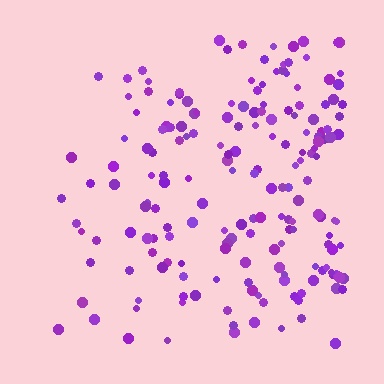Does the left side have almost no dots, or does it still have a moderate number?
Still a moderate number, just noticeably fewer than the right.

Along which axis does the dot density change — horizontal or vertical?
Horizontal.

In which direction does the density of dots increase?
From left to right, with the right side densest.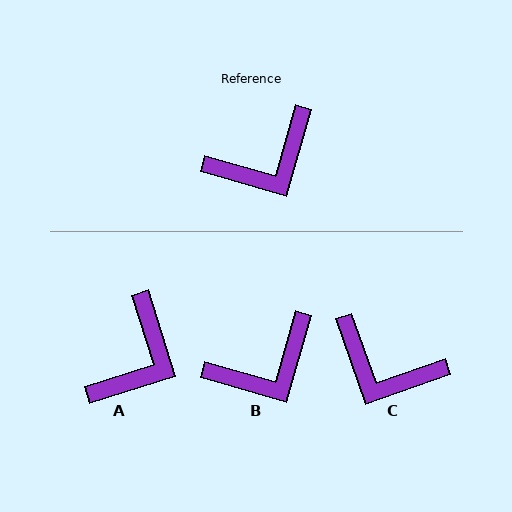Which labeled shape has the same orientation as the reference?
B.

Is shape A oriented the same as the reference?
No, it is off by about 34 degrees.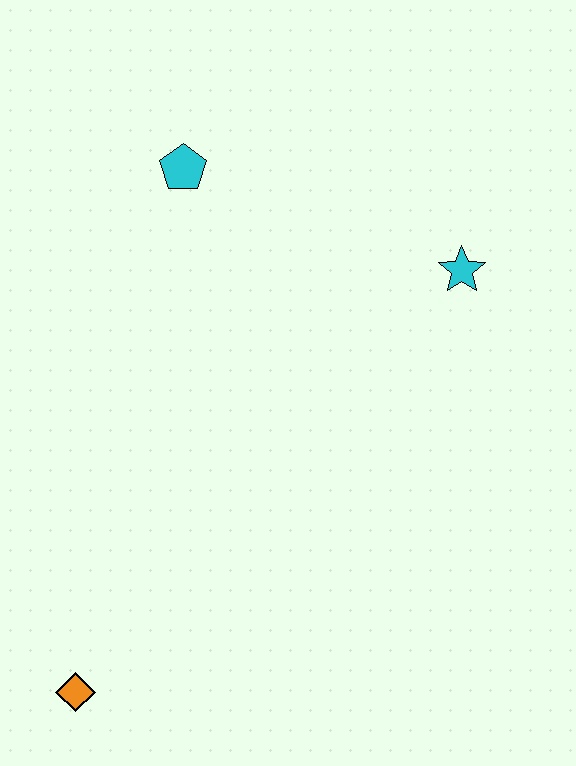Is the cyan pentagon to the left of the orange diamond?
No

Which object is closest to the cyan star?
The cyan pentagon is closest to the cyan star.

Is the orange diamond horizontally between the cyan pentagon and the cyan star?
No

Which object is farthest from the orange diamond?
The cyan star is farthest from the orange diamond.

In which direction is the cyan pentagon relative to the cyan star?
The cyan pentagon is to the left of the cyan star.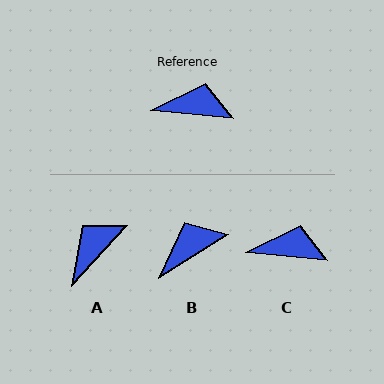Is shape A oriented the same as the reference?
No, it is off by about 53 degrees.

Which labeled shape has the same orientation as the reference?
C.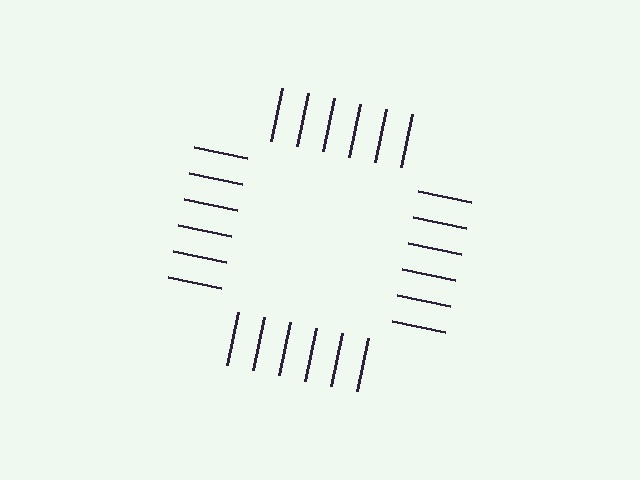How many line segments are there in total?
24 — 6 along each of the 4 edges.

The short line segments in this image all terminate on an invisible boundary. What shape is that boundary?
An illusory square — the line segments terminate on its edges but no continuous stroke is drawn.